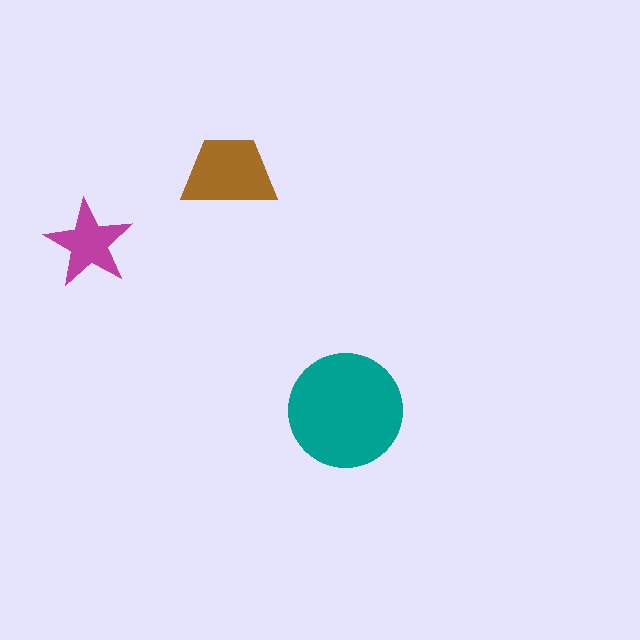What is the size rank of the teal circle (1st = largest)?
1st.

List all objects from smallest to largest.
The magenta star, the brown trapezoid, the teal circle.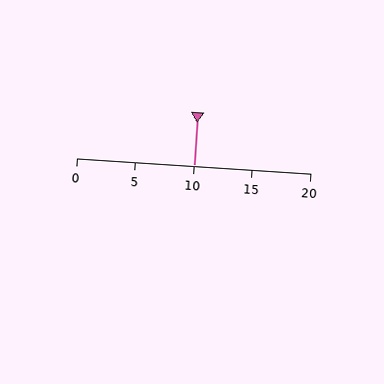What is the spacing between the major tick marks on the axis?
The major ticks are spaced 5 apart.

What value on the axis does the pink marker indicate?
The marker indicates approximately 10.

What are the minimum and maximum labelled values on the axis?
The axis runs from 0 to 20.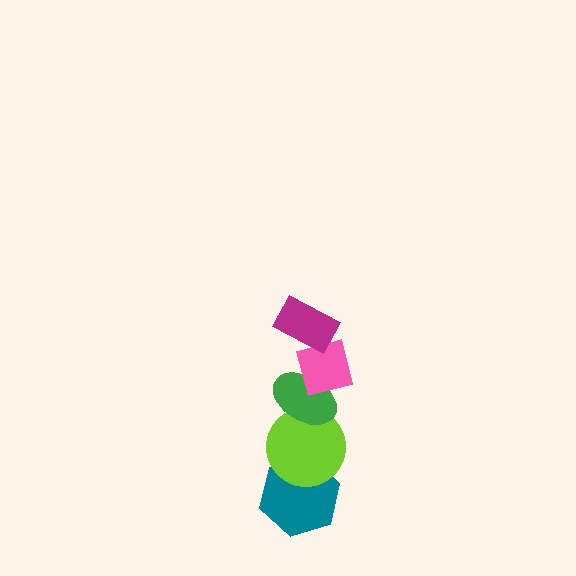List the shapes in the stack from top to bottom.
From top to bottom: the magenta rectangle, the pink square, the green ellipse, the lime circle, the teal hexagon.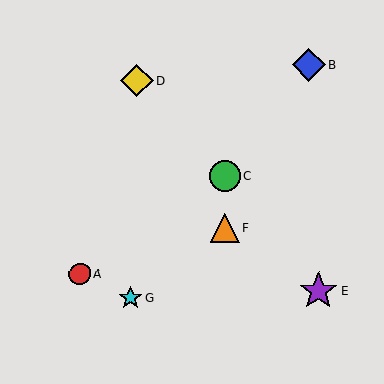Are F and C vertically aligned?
Yes, both are at x≈225.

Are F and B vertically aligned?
No, F is at x≈225 and B is at x≈309.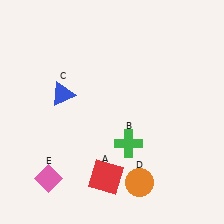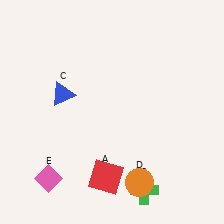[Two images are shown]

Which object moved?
The green cross (B) moved down.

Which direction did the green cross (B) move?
The green cross (B) moved down.